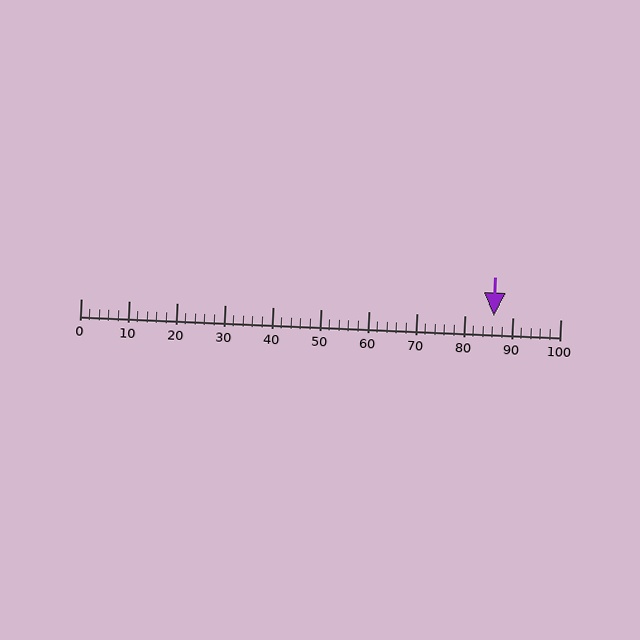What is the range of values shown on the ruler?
The ruler shows values from 0 to 100.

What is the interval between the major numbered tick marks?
The major tick marks are spaced 10 units apart.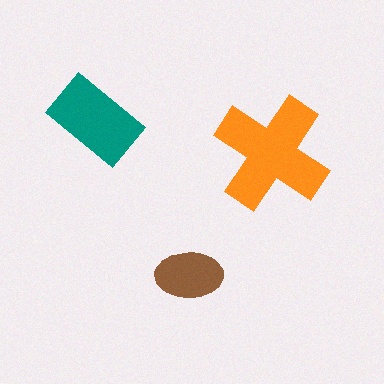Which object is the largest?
The orange cross.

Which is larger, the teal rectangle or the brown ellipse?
The teal rectangle.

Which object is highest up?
The teal rectangle is topmost.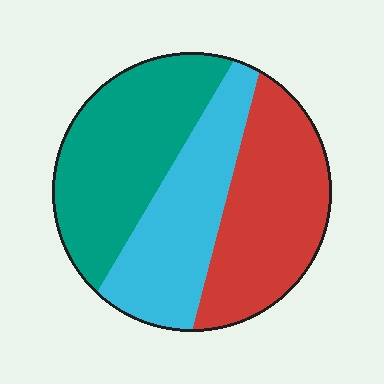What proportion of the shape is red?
Red takes up about one third (1/3) of the shape.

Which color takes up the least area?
Cyan, at roughly 30%.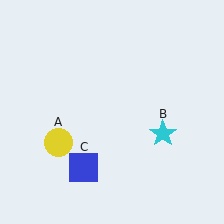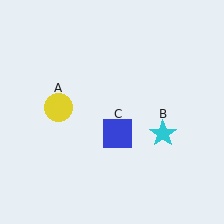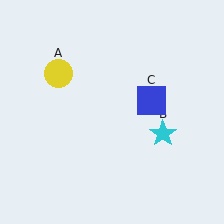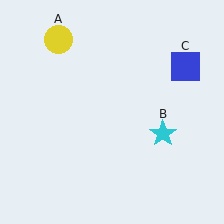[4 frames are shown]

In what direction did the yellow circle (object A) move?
The yellow circle (object A) moved up.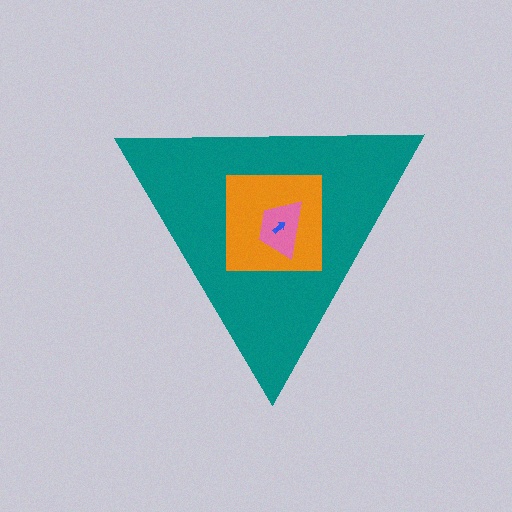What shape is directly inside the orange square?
The pink trapezoid.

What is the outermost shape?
The teal triangle.